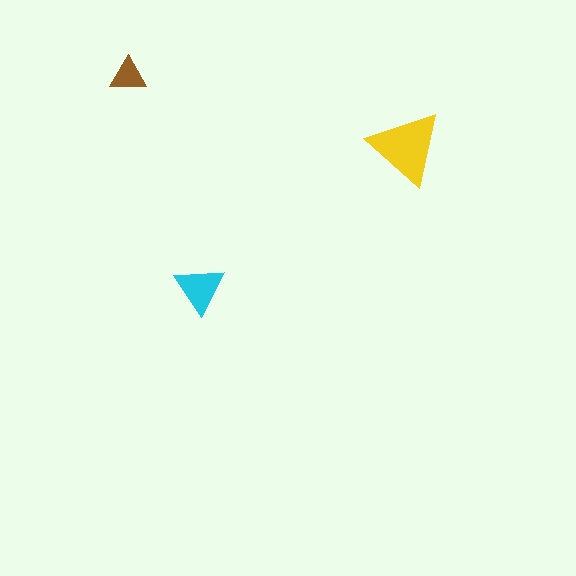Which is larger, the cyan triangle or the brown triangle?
The cyan one.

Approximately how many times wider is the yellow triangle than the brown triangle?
About 2 times wider.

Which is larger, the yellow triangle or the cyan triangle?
The yellow one.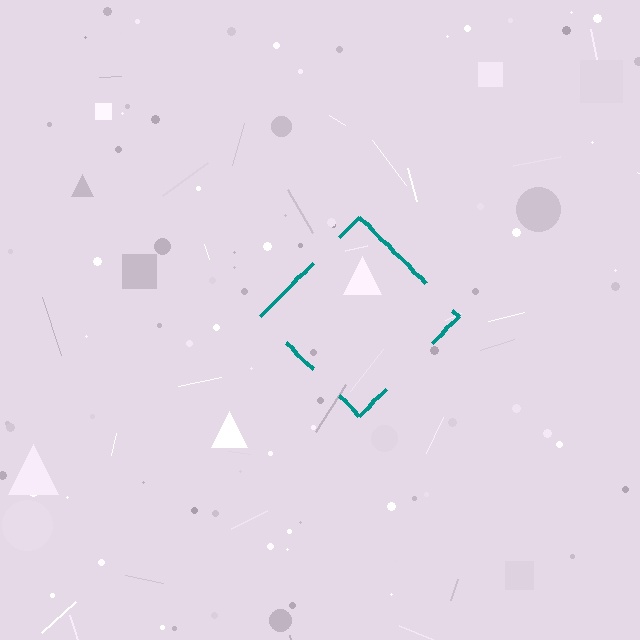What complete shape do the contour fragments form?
The contour fragments form a diamond.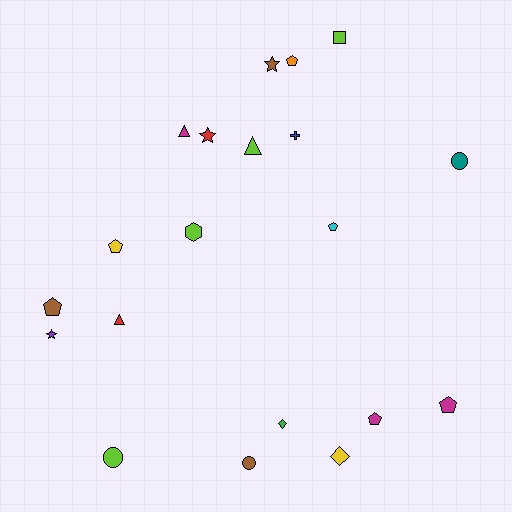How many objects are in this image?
There are 20 objects.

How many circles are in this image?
There are 3 circles.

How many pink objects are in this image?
There are no pink objects.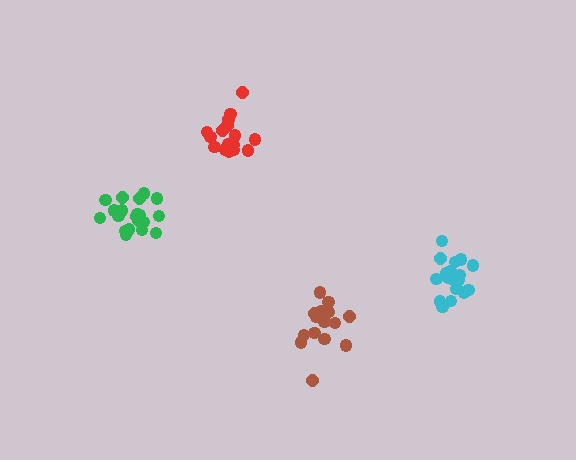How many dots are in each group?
Group 1: 16 dots, Group 2: 15 dots, Group 3: 20 dots, Group 4: 20 dots (71 total).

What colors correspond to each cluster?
The clusters are colored: red, brown, green, cyan.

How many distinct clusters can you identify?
There are 4 distinct clusters.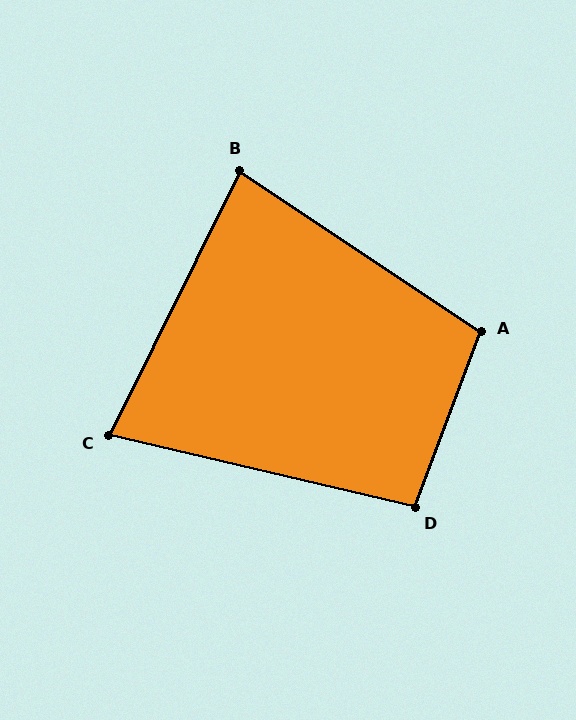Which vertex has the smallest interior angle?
C, at approximately 77 degrees.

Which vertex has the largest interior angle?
A, at approximately 103 degrees.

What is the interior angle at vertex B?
Approximately 83 degrees (acute).